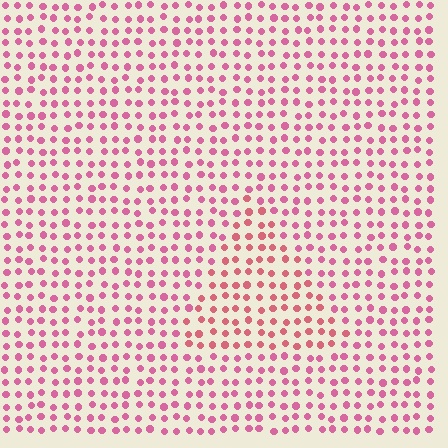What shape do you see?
I see a triangle.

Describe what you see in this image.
The image is filled with small pink elements in a uniform arrangement. A triangle-shaped region is visible where the elements are tinted to a slightly different hue, forming a subtle color boundary.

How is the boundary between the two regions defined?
The boundary is defined purely by a slight shift in hue (about 20 degrees). Spacing, size, and orientation are identical on both sides.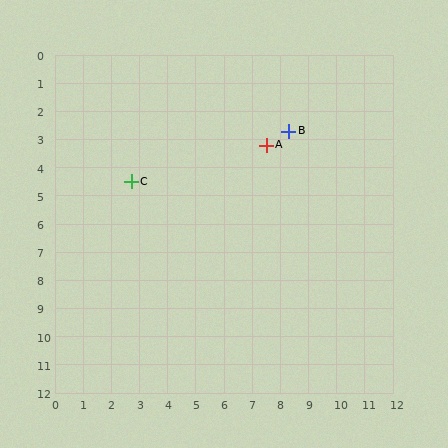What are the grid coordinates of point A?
Point A is at approximately (7.5, 3.2).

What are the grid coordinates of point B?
Point B is at approximately (8.3, 2.7).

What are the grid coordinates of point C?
Point C is at approximately (2.7, 4.5).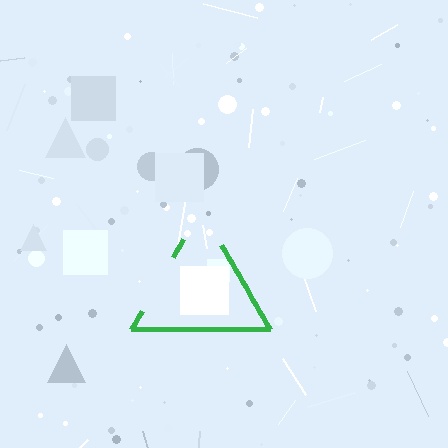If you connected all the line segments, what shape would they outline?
They would outline a triangle.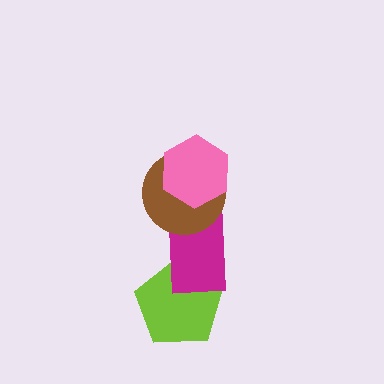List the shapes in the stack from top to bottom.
From top to bottom: the pink hexagon, the brown circle, the magenta rectangle, the lime pentagon.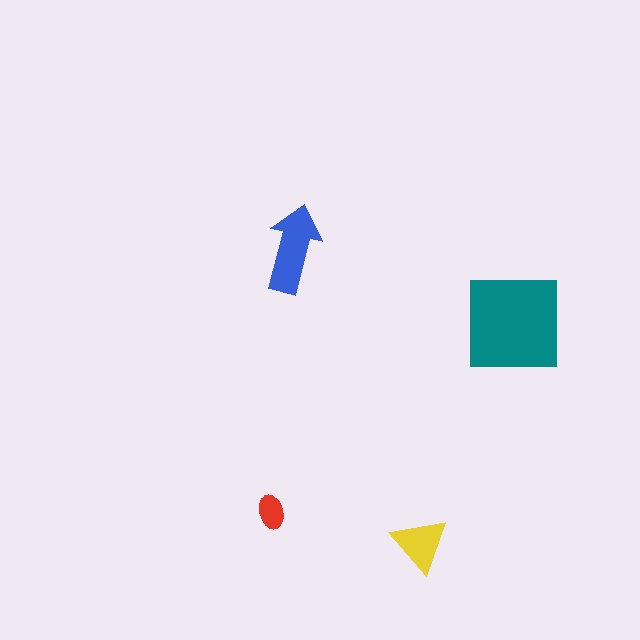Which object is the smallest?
The red ellipse.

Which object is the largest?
The teal square.